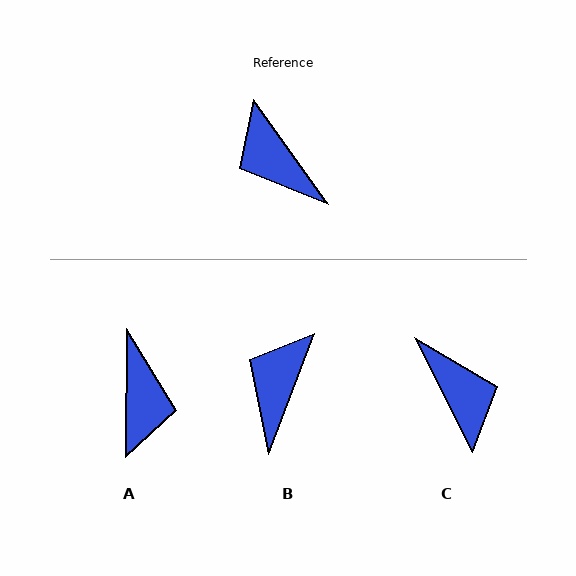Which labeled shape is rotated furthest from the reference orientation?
C, about 172 degrees away.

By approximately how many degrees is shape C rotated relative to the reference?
Approximately 172 degrees counter-clockwise.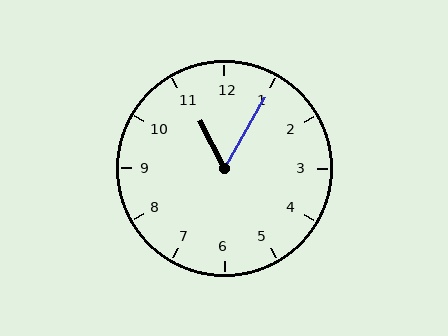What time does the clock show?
11:05.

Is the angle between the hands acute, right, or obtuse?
It is acute.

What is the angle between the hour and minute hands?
Approximately 58 degrees.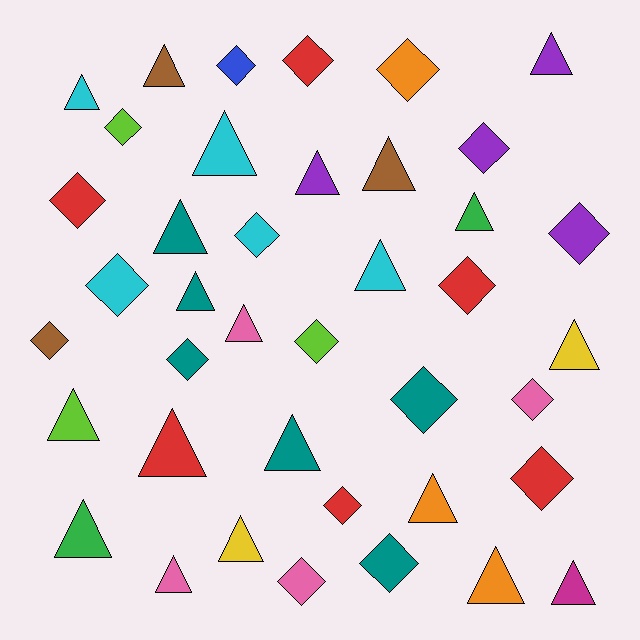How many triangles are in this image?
There are 21 triangles.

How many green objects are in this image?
There are 2 green objects.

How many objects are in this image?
There are 40 objects.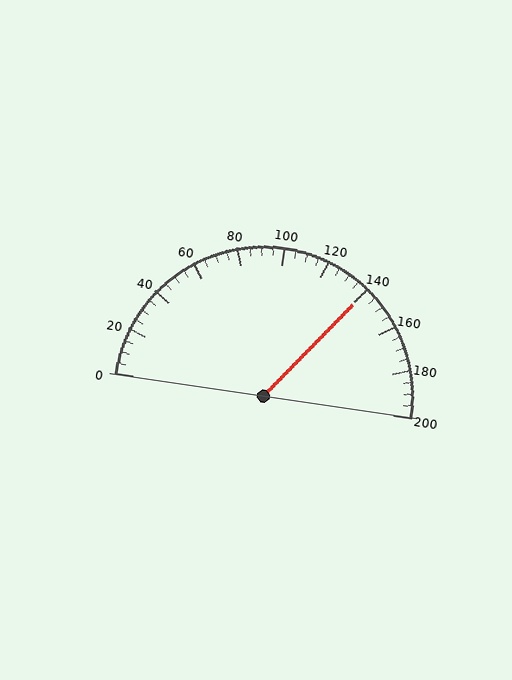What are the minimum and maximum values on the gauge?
The gauge ranges from 0 to 200.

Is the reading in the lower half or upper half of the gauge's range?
The reading is in the upper half of the range (0 to 200).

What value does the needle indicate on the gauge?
The needle indicates approximately 140.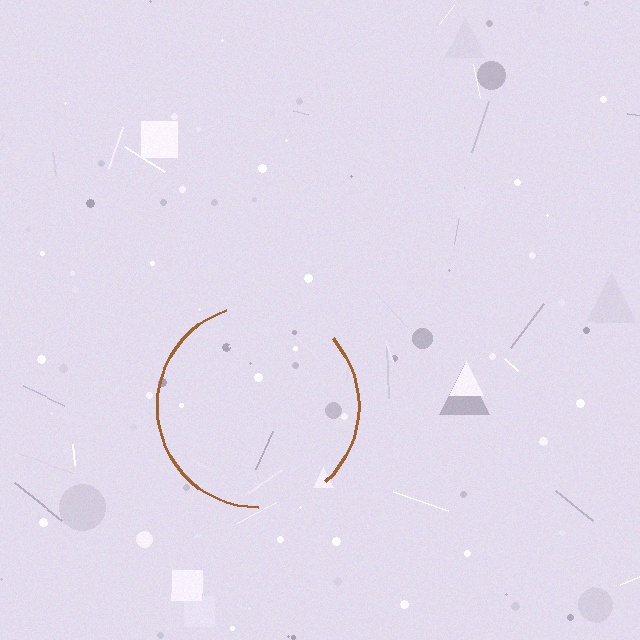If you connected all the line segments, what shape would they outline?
They would outline a circle.